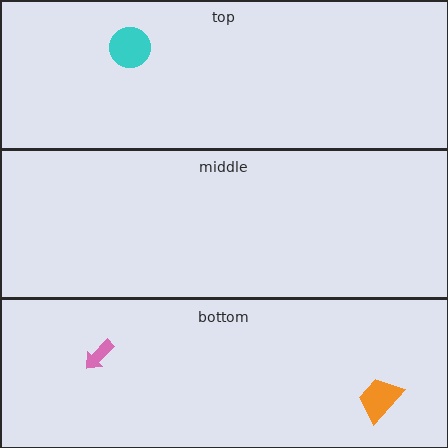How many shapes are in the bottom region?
2.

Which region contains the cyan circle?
The top region.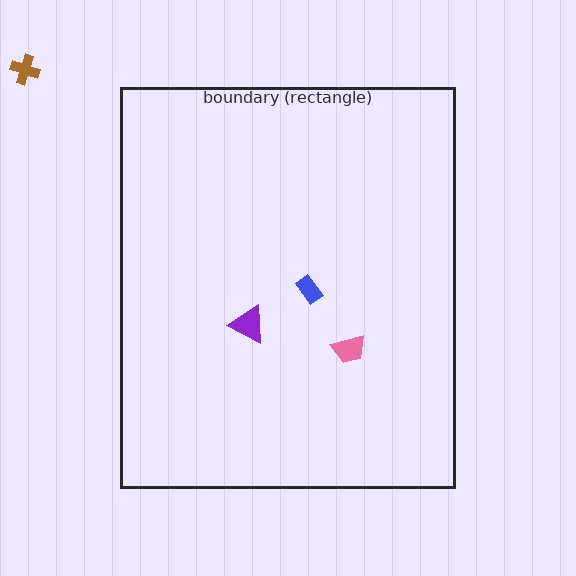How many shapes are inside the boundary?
3 inside, 1 outside.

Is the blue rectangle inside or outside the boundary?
Inside.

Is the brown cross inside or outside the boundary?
Outside.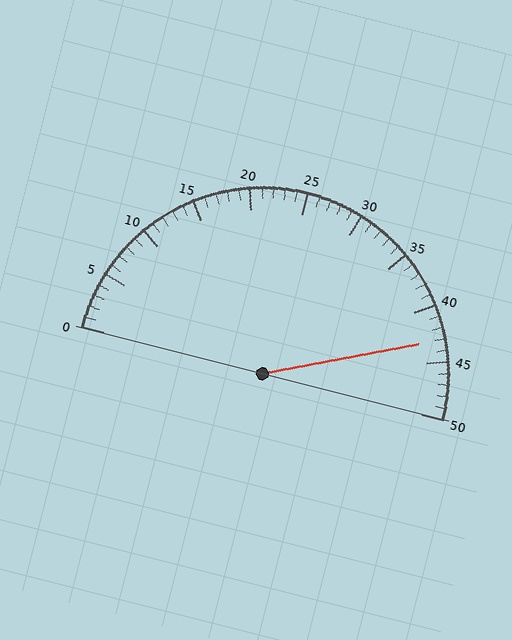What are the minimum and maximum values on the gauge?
The gauge ranges from 0 to 50.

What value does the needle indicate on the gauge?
The needle indicates approximately 43.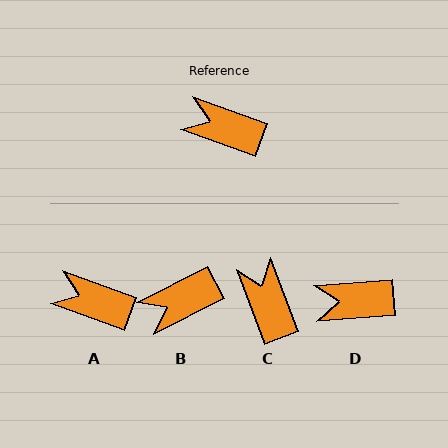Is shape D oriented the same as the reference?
No, it is off by about 24 degrees.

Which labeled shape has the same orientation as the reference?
A.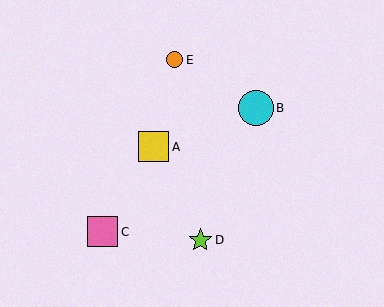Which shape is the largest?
The cyan circle (labeled B) is the largest.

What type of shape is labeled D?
Shape D is a lime star.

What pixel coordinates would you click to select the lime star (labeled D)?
Click at (200, 240) to select the lime star D.